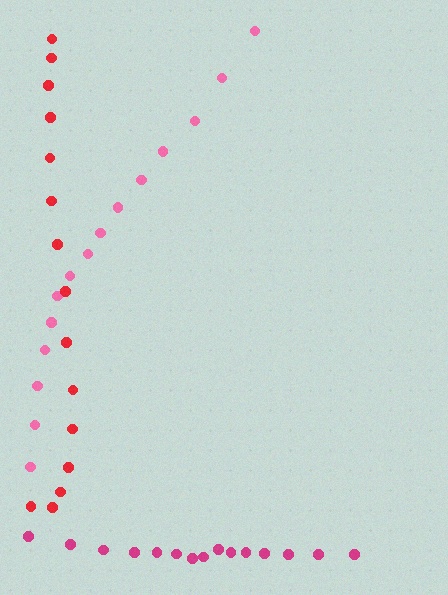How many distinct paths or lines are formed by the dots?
There are 3 distinct paths.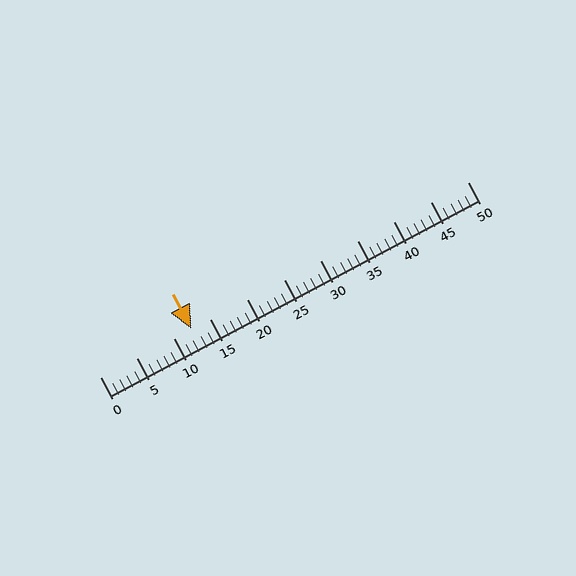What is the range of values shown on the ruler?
The ruler shows values from 0 to 50.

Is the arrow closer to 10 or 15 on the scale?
The arrow is closer to 10.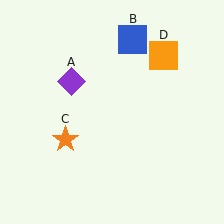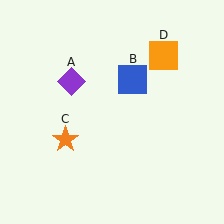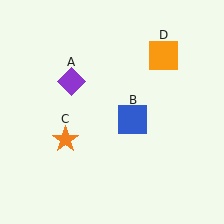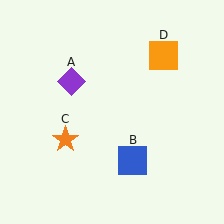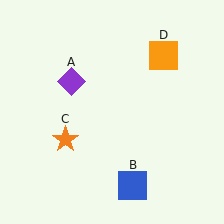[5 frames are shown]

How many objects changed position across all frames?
1 object changed position: blue square (object B).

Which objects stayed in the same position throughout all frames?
Purple diamond (object A) and orange star (object C) and orange square (object D) remained stationary.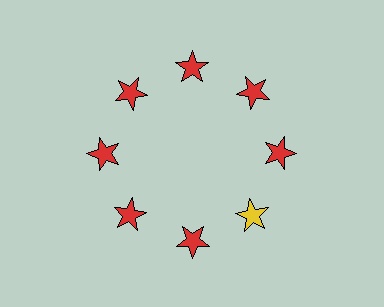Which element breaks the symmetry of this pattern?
The yellow star at roughly the 4 o'clock position breaks the symmetry. All other shapes are red stars.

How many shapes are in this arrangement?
There are 8 shapes arranged in a ring pattern.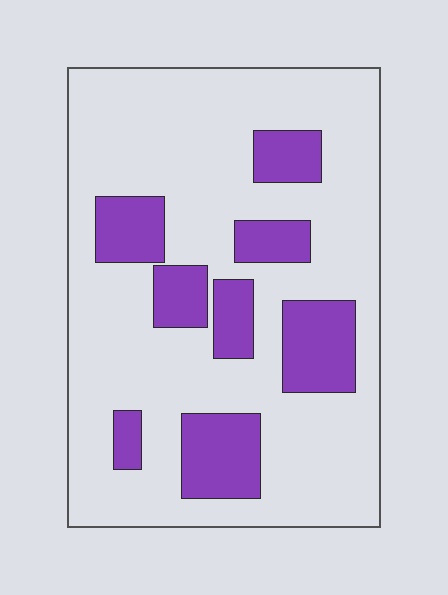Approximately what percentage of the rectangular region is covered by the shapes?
Approximately 25%.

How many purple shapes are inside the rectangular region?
8.